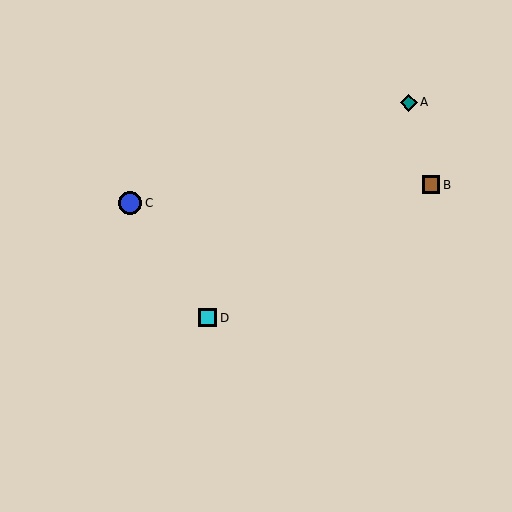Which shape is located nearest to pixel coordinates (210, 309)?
The cyan square (labeled D) at (208, 318) is nearest to that location.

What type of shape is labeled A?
Shape A is a teal diamond.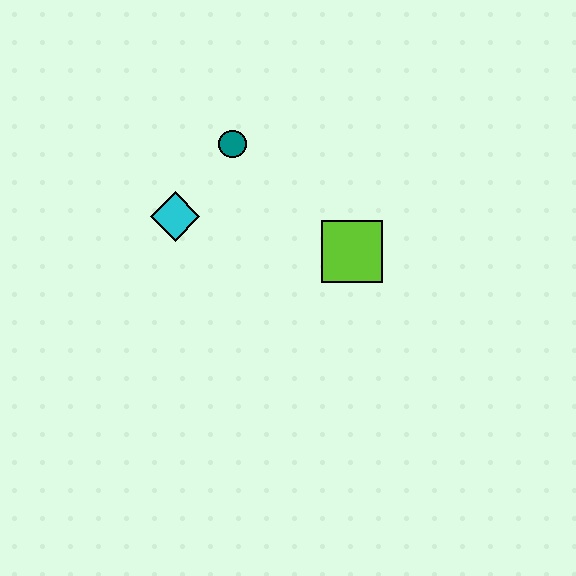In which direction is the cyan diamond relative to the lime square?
The cyan diamond is to the left of the lime square.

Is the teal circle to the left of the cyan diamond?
No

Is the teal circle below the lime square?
No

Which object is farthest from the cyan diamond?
The lime square is farthest from the cyan diamond.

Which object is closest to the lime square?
The teal circle is closest to the lime square.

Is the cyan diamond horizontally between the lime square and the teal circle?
No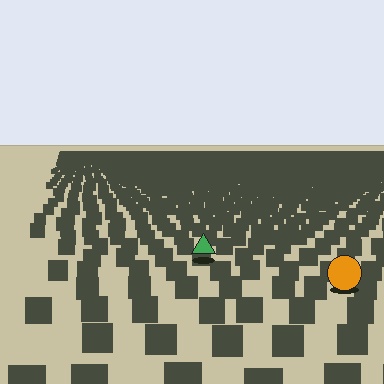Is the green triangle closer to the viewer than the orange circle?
No. The orange circle is closer — you can tell from the texture gradient: the ground texture is coarser near it.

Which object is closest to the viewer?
The orange circle is closest. The texture marks near it are larger and more spread out.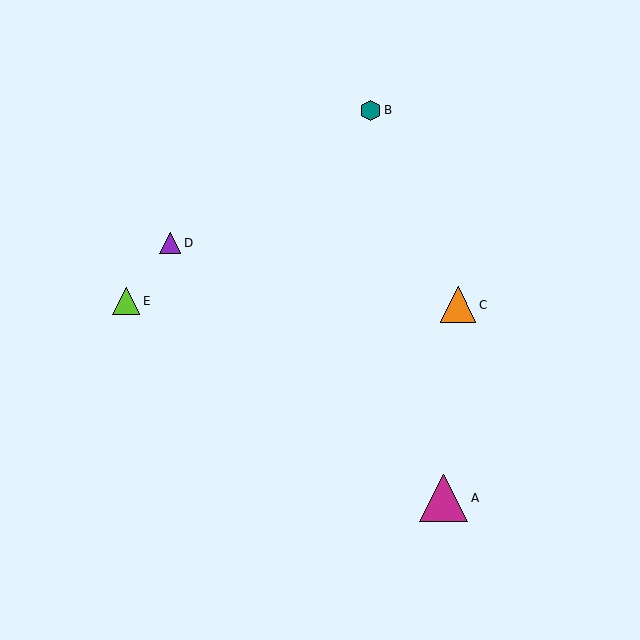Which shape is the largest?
The magenta triangle (labeled A) is the largest.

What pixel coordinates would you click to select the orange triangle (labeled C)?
Click at (458, 305) to select the orange triangle C.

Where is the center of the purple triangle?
The center of the purple triangle is at (170, 243).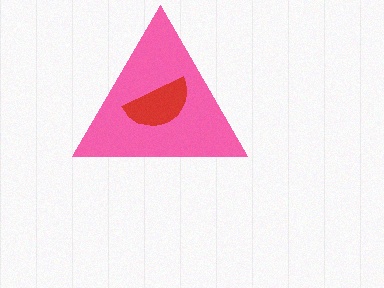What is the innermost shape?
The red semicircle.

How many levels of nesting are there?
2.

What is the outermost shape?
The pink triangle.